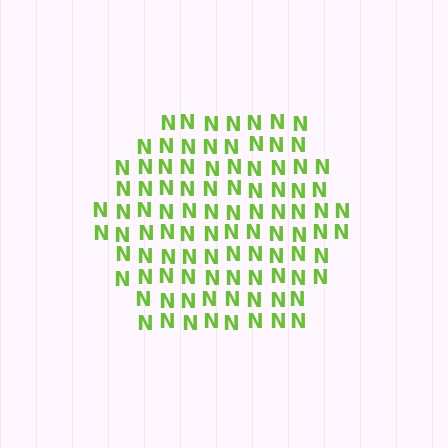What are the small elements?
The small elements are letter N's.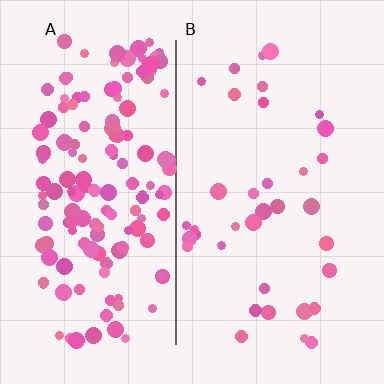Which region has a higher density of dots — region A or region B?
A (the left).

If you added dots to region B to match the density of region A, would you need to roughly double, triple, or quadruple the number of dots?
Approximately quadruple.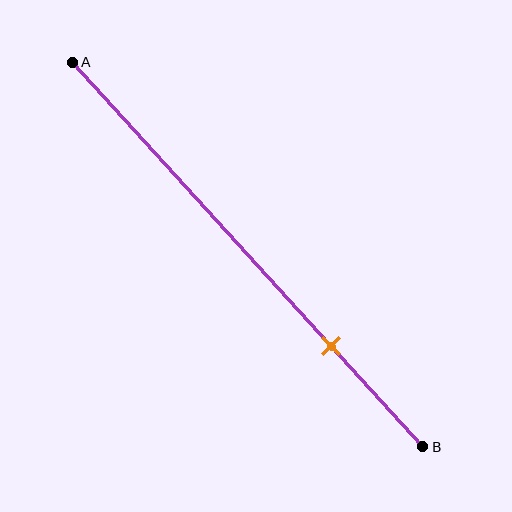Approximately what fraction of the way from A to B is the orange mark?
The orange mark is approximately 75% of the way from A to B.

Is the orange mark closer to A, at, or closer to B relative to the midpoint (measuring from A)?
The orange mark is closer to point B than the midpoint of segment AB.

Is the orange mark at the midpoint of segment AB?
No, the mark is at about 75% from A, not at the 50% midpoint.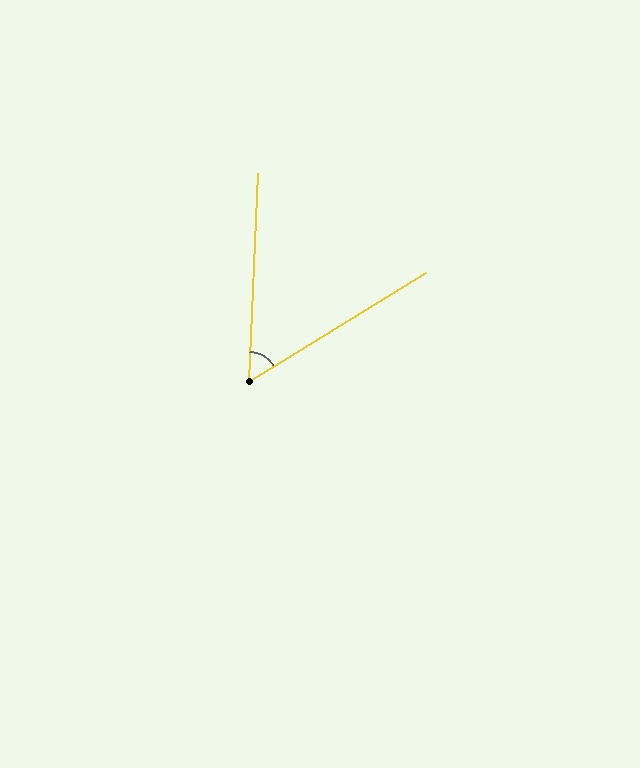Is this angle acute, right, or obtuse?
It is acute.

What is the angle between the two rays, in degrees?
Approximately 56 degrees.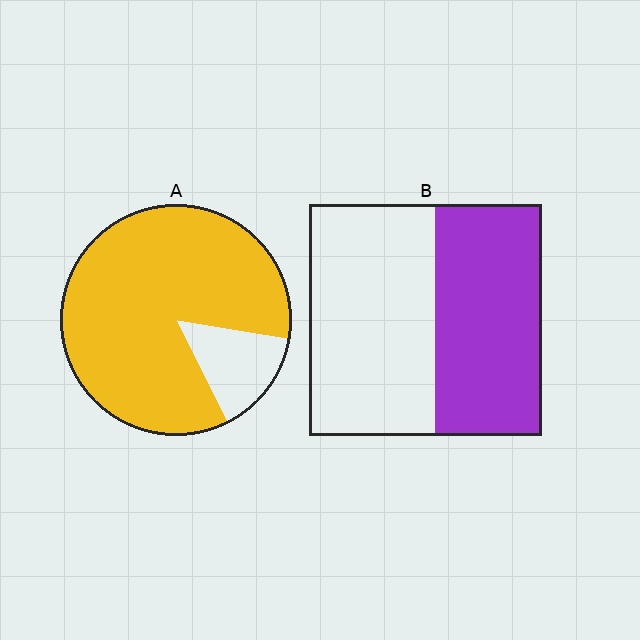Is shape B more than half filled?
No.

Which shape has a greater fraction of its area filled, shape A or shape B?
Shape A.